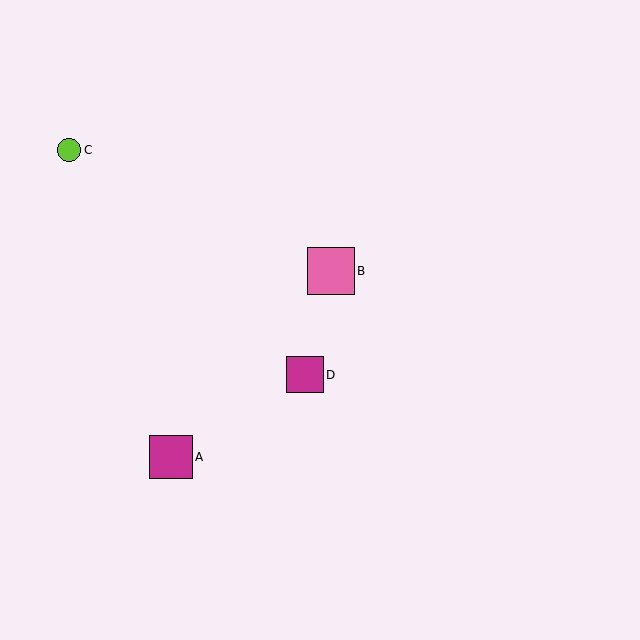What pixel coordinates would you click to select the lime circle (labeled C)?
Click at (69, 150) to select the lime circle C.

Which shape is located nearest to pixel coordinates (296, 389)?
The magenta square (labeled D) at (305, 375) is nearest to that location.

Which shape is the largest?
The pink square (labeled B) is the largest.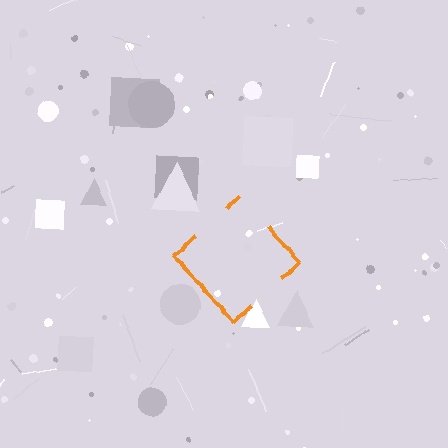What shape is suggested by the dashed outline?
The dashed outline suggests a diamond.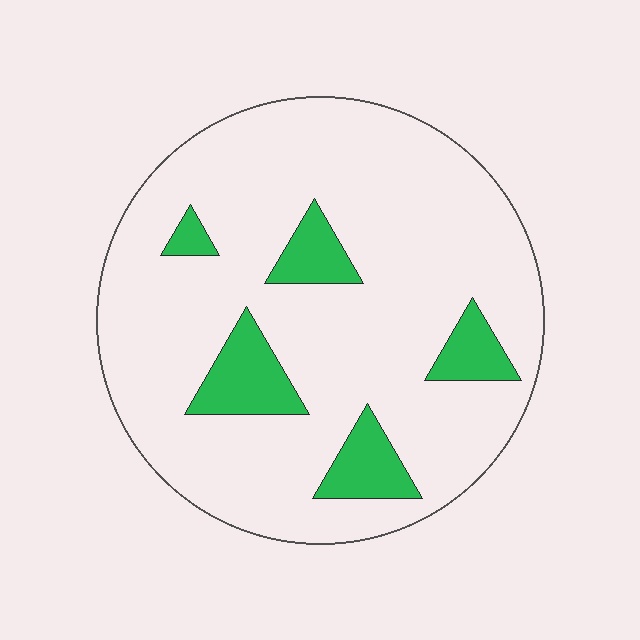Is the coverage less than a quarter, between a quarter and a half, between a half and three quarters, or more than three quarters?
Less than a quarter.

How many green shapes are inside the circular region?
5.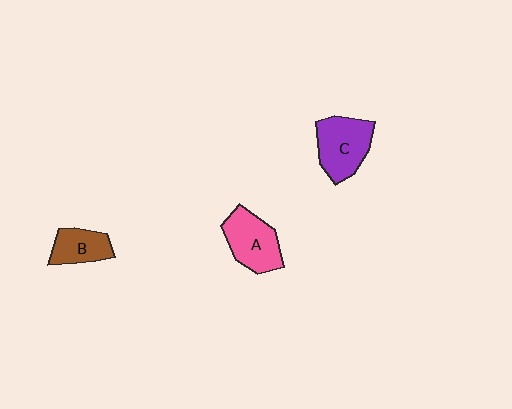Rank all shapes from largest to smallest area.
From largest to smallest: C (purple), A (pink), B (brown).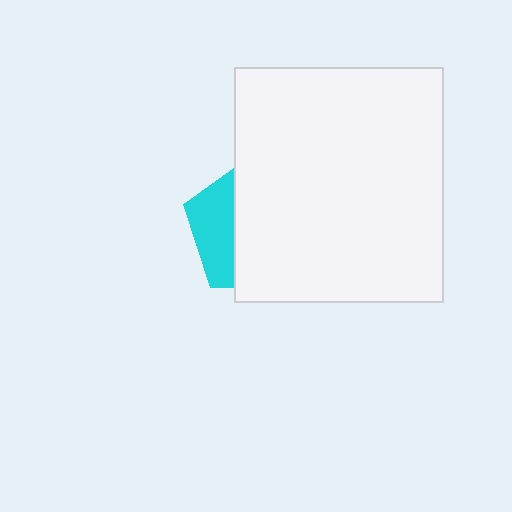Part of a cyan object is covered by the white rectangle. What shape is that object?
It is a pentagon.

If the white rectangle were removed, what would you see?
You would see the complete cyan pentagon.